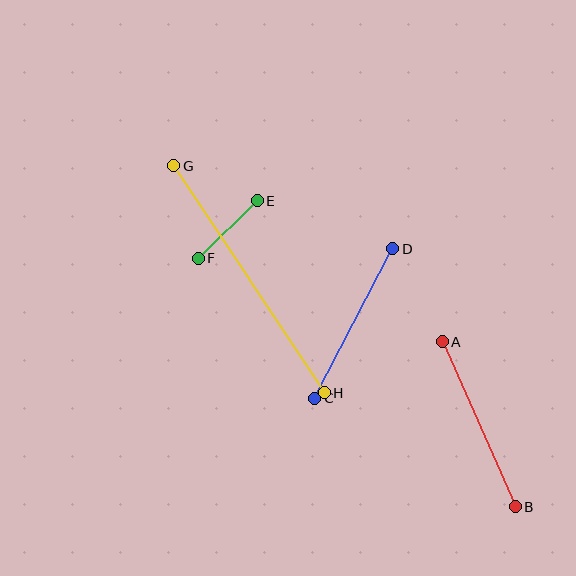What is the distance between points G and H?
The distance is approximately 272 pixels.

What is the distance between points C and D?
The distance is approximately 169 pixels.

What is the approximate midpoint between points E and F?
The midpoint is at approximately (228, 229) pixels.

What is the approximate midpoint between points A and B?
The midpoint is at approximately (479, 424) pixels.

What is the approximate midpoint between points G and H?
The midpoint is at approximately (249, 279) pixels.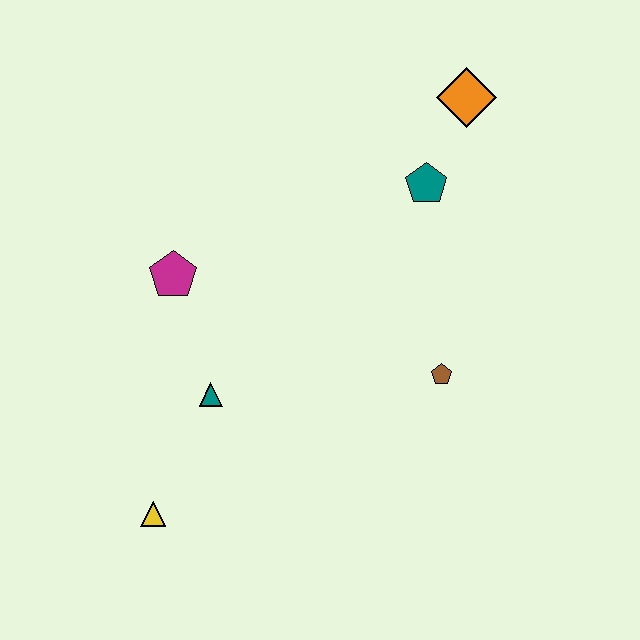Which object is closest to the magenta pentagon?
The teal triangle is closest to the magenta pentagon.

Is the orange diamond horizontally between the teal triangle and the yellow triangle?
No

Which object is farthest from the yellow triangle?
The orange diamond is farthest from the yellow triangle.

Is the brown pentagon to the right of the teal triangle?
Yes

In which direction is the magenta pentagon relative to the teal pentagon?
The magenta pentagon is to the left of the teal pentagon.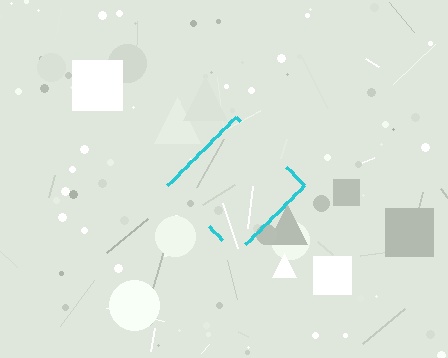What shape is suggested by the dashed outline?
The dashed outline suggests a diamond.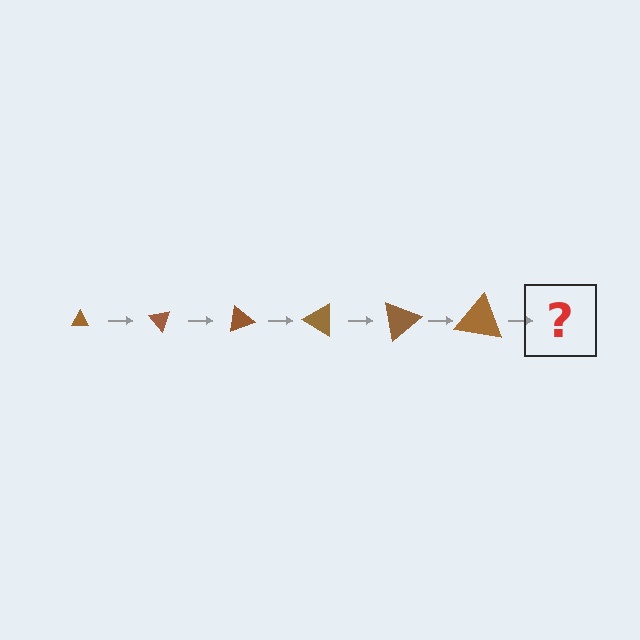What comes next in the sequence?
The next element should be a triangle, larger than the previous one and rotated 300 degrees from the start.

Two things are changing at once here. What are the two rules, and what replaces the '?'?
The two rules are that the triangle grows larger each step and it rotates 50 degrees each step. The '?' should be a triangle, larger than the previous one and rotated 300 degrees from the start.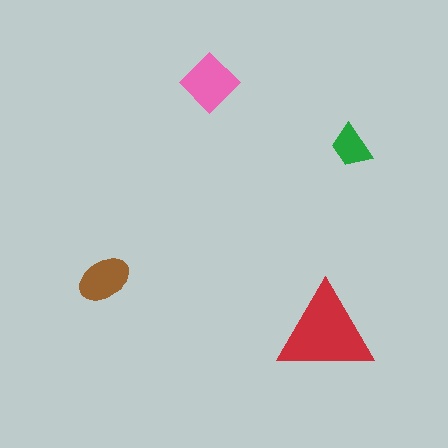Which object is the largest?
The red triangle.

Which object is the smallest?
The green trapezoid.